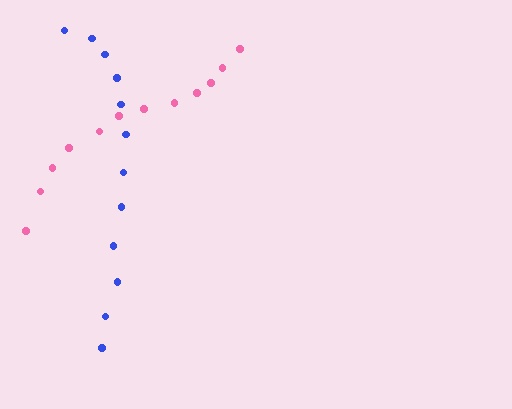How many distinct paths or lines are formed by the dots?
There are 2 distinct paths.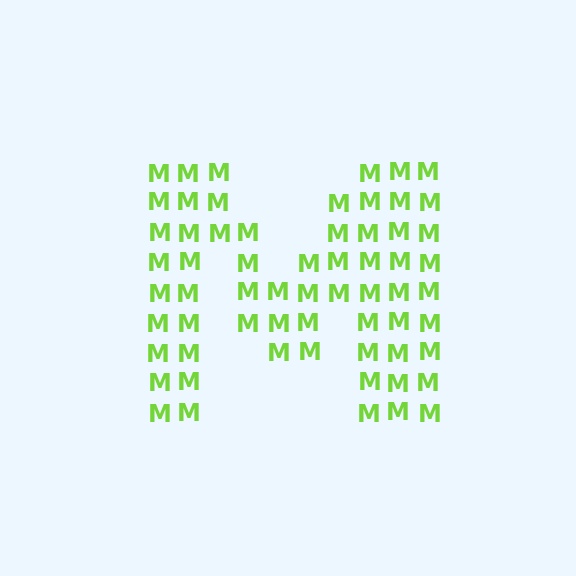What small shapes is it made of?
It is made of small letter M's.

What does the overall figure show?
The overall figure shows the letter M.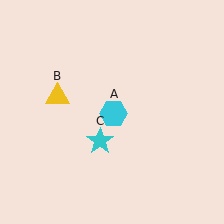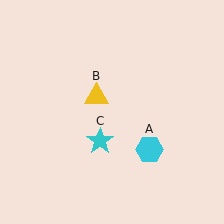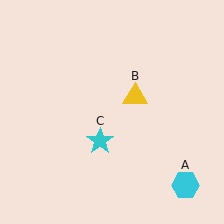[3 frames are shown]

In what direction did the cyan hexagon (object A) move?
The cyan hexagon (object A) moved down and to the right.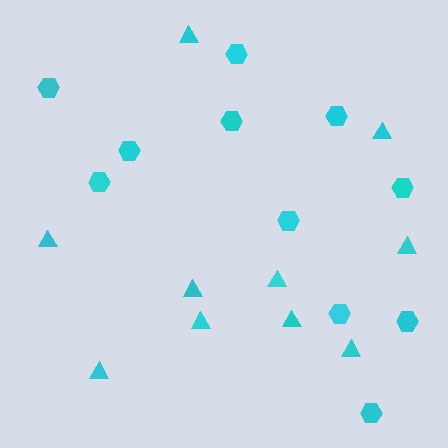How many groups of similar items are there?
There are 2 groups: one group of hexagons (11) and one group of triangles (10).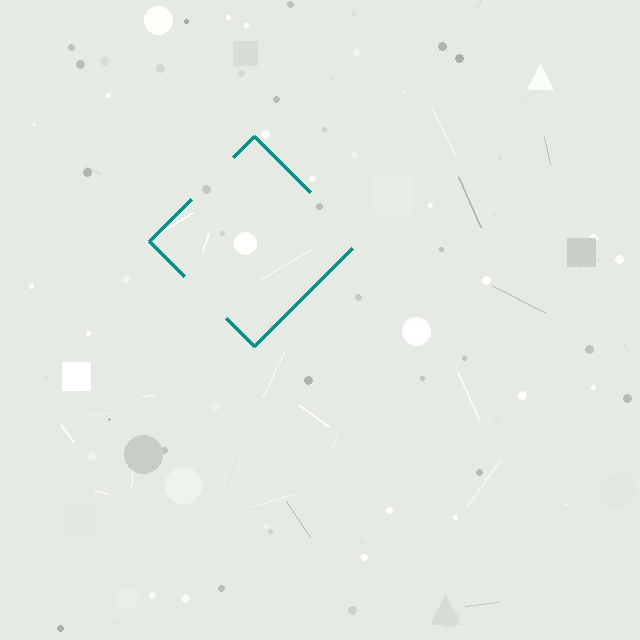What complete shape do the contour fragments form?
The contour fragments form a diamond.